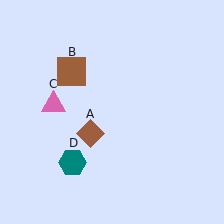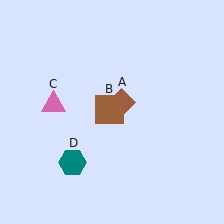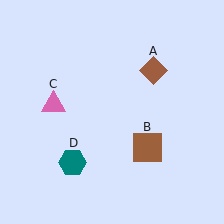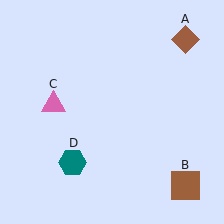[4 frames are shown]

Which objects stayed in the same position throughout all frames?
Pink triangle (object C) and teal hexagon (object D) remained stationary.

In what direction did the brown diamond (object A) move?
The brown diamond (object A) moved up and to the right.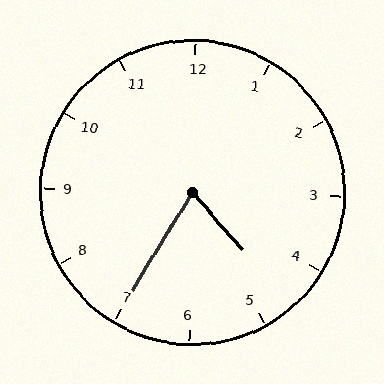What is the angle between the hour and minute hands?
Approximately 72 degrees.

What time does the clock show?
4:35.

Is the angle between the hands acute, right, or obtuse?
It is acute.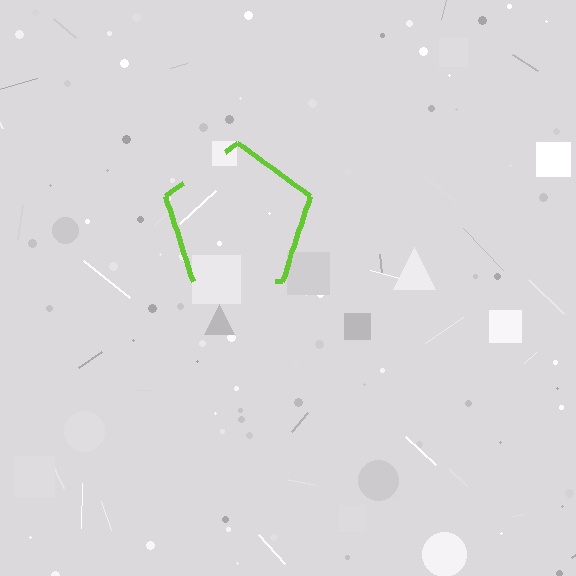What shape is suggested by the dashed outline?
The dashed outline suggests a pentagon.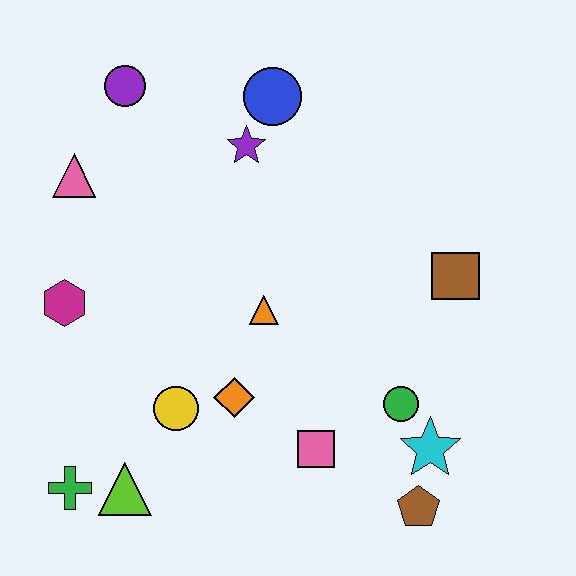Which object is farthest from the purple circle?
The brown pentagon is farthest from the purple circle.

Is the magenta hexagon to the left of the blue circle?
Yes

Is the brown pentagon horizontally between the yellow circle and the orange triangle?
No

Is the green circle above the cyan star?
Yes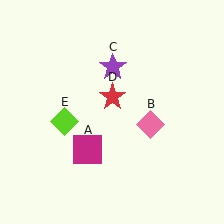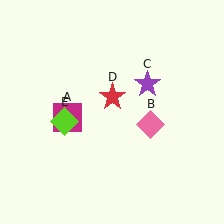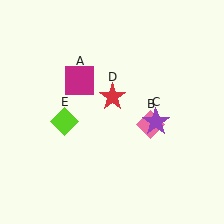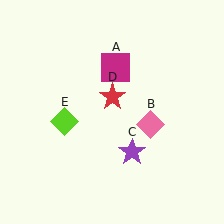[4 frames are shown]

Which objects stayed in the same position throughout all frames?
Pink diamond (object B) and red star (object D) and lime diamond (object E) remained stationary.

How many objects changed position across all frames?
2 objects changed position: magenta square (object A), purple star (object C).